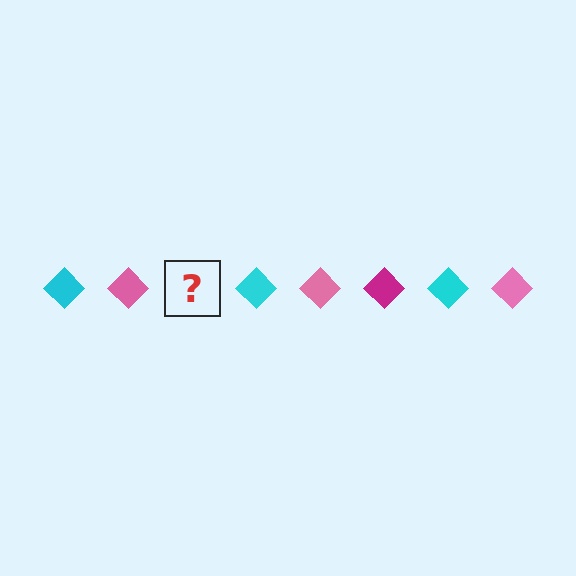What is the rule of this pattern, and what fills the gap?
The rule is that the pattern cycles through cyan, pink, magenta diamonds. The gap should be filled with a magenta diamond.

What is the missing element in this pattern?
The missing element is a magenta diamond.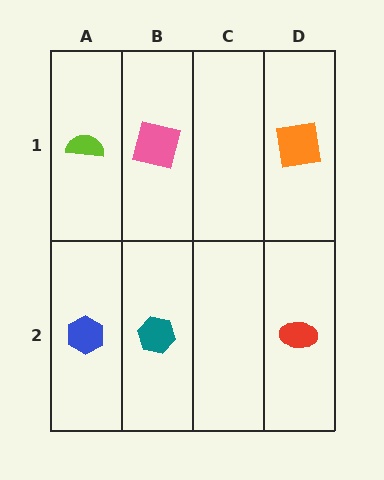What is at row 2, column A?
A blue hexagon.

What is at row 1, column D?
An orange square.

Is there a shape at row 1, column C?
No, that cell is empty.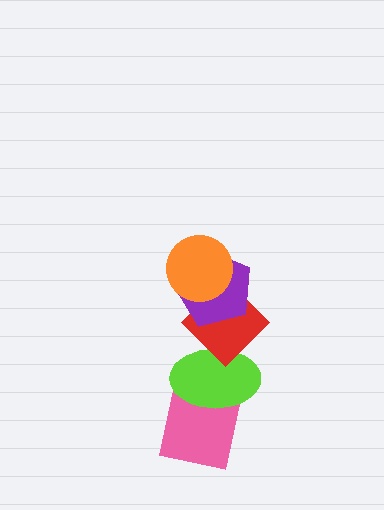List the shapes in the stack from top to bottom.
From top to bottom: the orange circle, the purple pentagon, the red diamond, the lime ellipse, the pink square.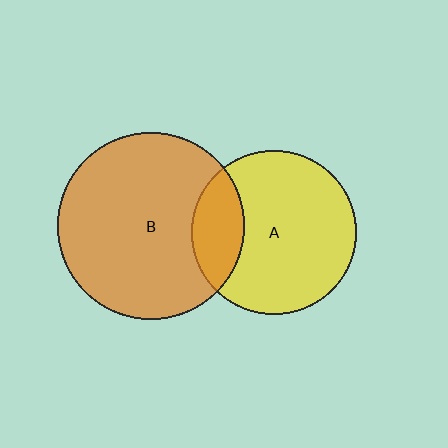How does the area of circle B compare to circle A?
Approximately 1.3 times.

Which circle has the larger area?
Circle B (orange).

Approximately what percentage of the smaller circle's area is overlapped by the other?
Approximately 20%.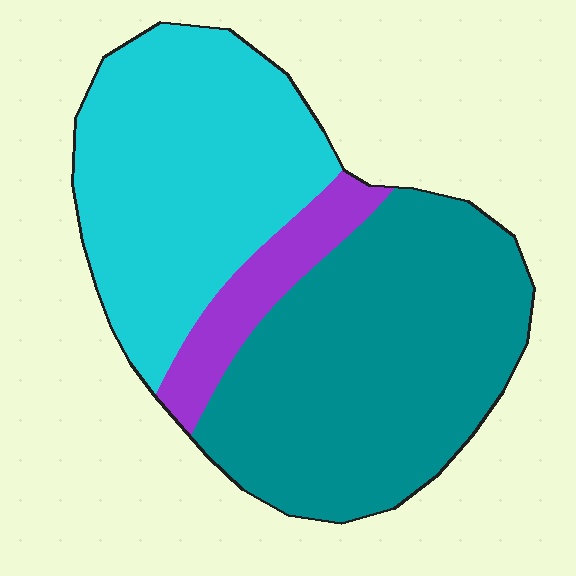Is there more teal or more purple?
Teal.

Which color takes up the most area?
Teal, at roughly 50%.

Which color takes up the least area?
Purple, at roughly 10%.